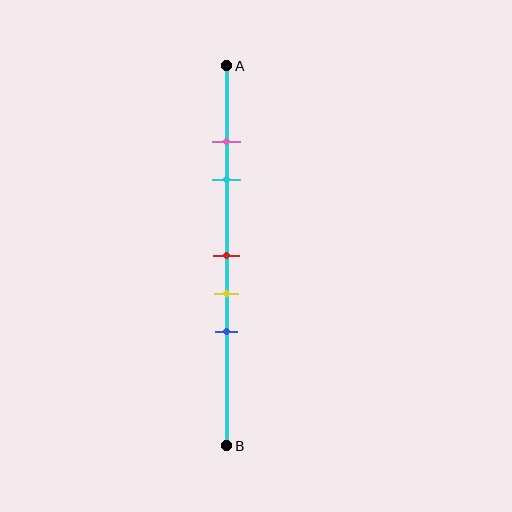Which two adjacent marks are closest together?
The pink and cyan marks are the closest adjacent pair.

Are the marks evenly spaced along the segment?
No, the marks are not evenly spaced.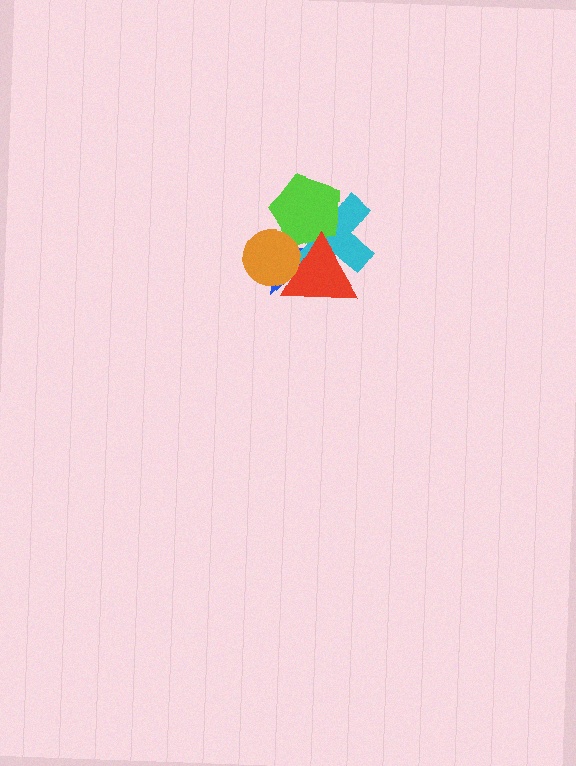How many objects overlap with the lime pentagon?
4 objects overlap with the lime pentagon.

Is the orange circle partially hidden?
No, no other shape covers it.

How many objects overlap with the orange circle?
3 objects overlap with the orange circle.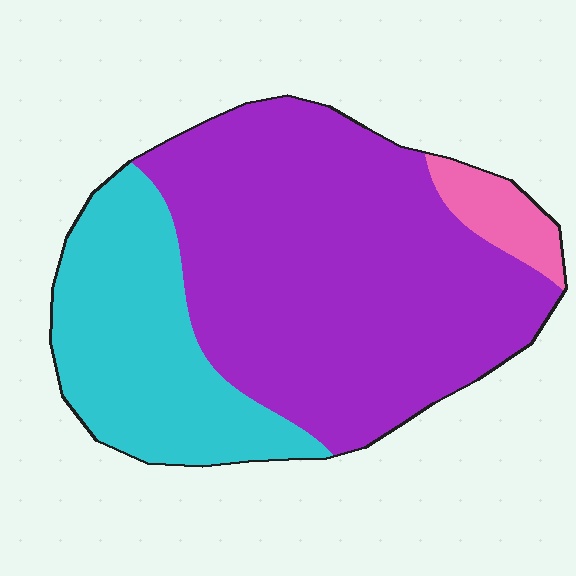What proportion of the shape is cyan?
Cyan takes up between a quarter and a half of the shape.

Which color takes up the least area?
Pink, at roughly 5%.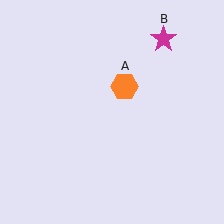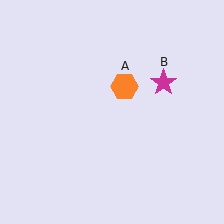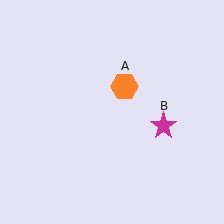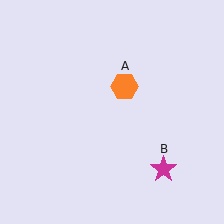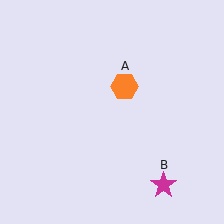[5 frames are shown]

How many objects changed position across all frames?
1 object changed position: magenta star (object B).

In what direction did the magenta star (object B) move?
The magenta star (object B) moved down.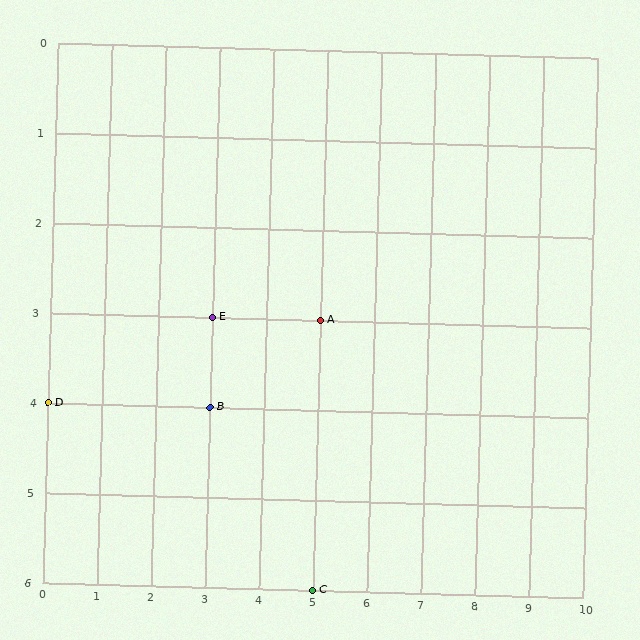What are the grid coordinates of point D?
Point D is at grid coordinates (0, 4).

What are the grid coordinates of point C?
Point C is at grid coordinates (5, 6).